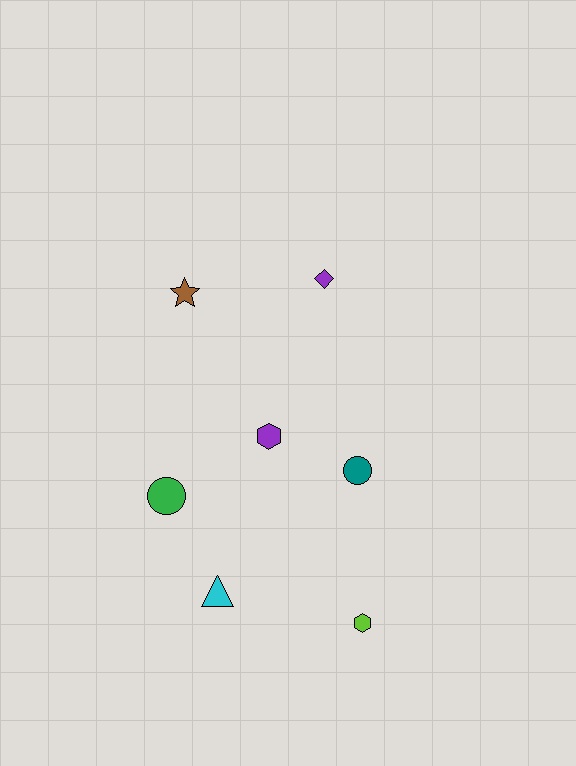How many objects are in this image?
There are 7 objects.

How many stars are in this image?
There is 1 star.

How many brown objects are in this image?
There is 1 brown object.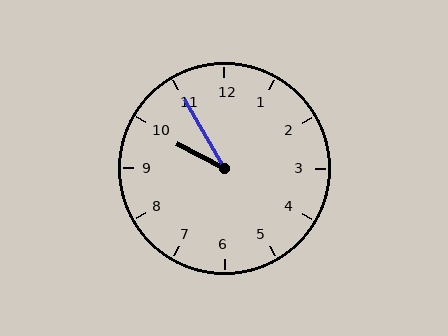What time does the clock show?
9:55.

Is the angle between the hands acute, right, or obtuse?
It is acute.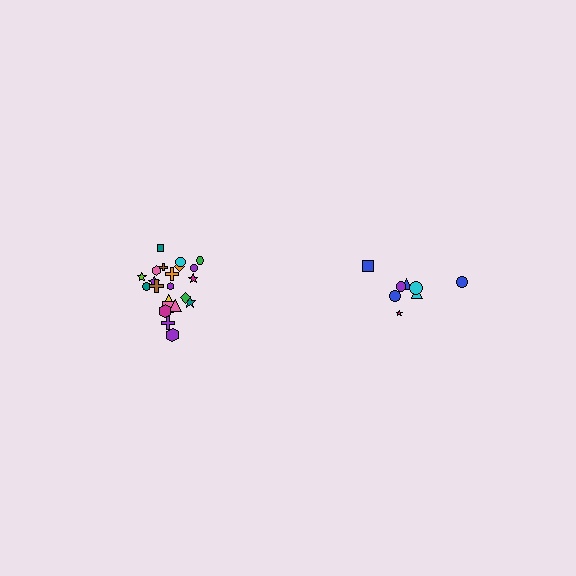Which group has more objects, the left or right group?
The left group.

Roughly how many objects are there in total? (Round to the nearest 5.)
Roughly 30 objects in total.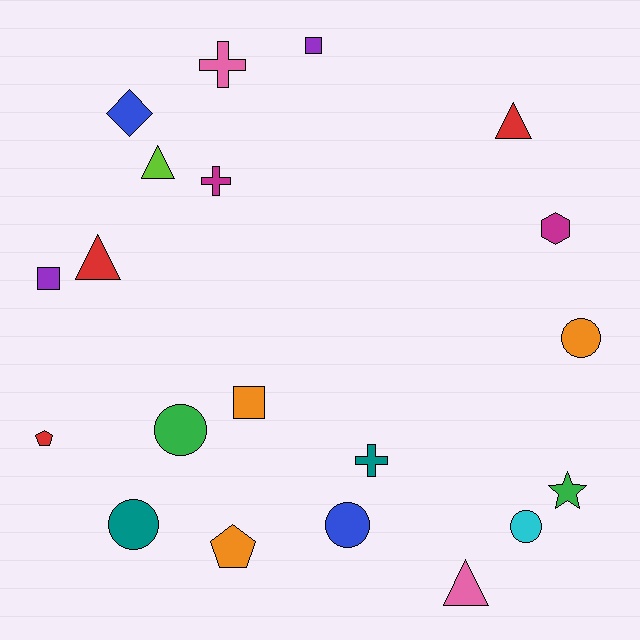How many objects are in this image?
There are 20 objects.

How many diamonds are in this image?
There is 1 diamond.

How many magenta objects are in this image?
There are 2 magenta objects.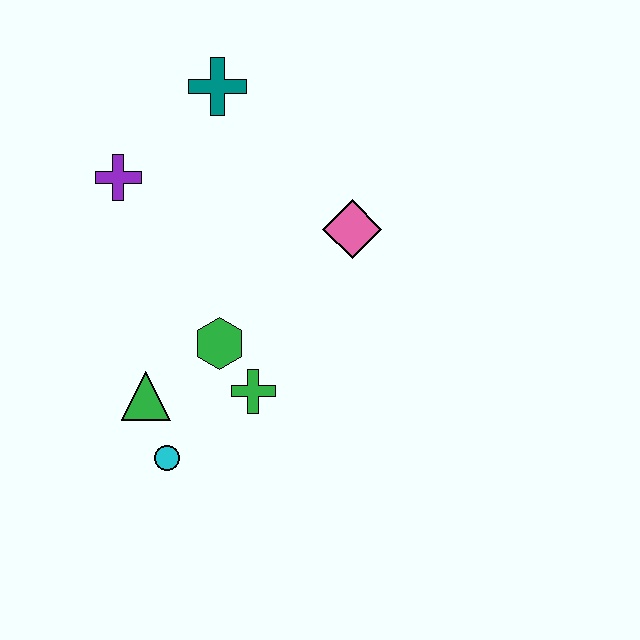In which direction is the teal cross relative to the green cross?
The teal cross is above the green cross.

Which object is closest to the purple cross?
The teal cross is closest to the purple cross.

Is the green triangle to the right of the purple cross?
Yes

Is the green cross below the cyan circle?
No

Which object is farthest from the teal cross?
The cyan circle is farthest from the teal cross.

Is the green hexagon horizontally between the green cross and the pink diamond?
No